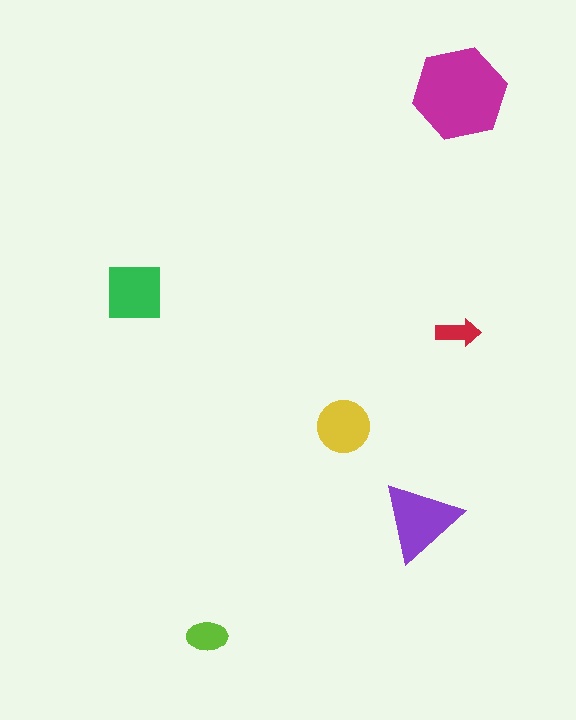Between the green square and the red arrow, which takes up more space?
The green square.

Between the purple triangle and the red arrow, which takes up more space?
The purple triangle.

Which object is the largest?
The magenta hexagon.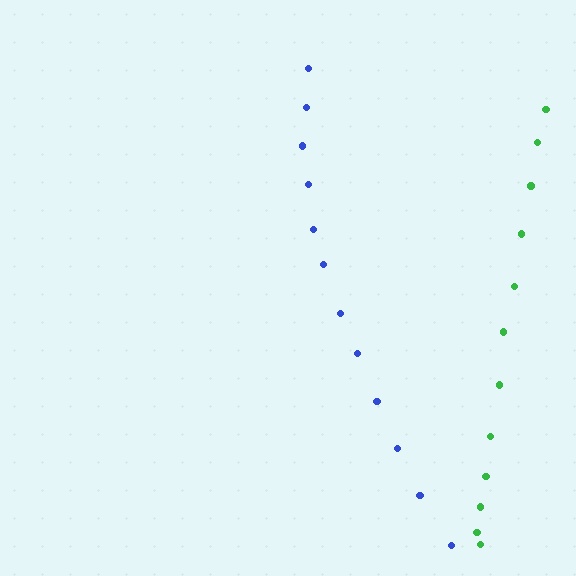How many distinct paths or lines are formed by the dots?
There are 2 distinct paths.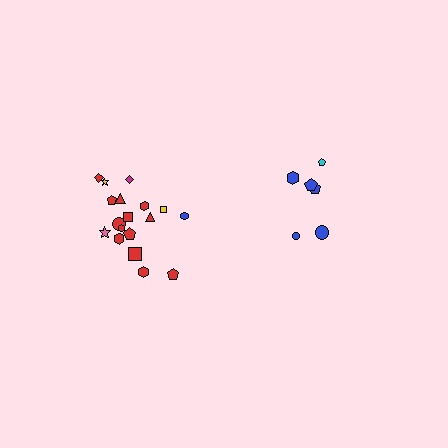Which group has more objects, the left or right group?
The left group.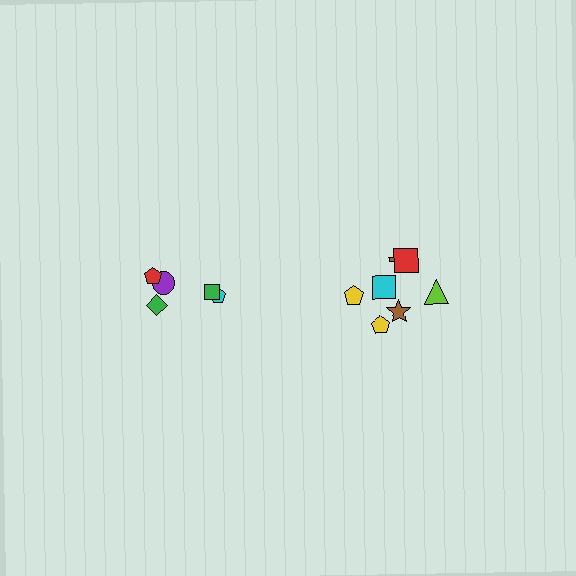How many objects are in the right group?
There are 7 objects.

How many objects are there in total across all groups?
There are 12 objects.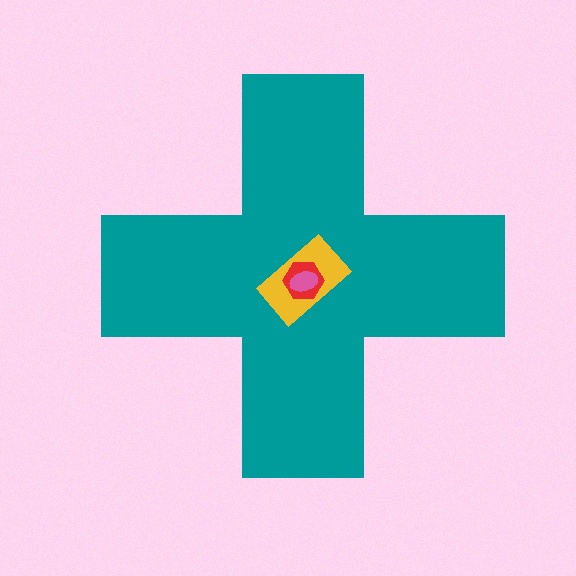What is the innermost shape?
The pink ellipse.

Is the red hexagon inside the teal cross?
Yes.